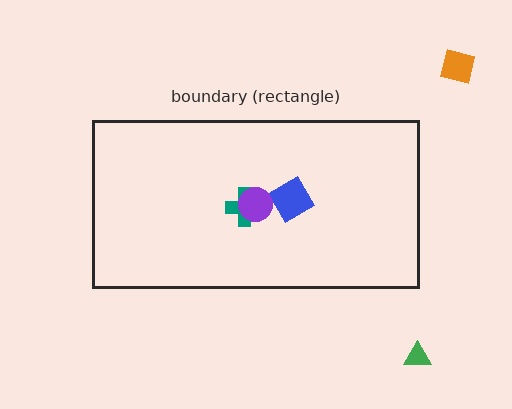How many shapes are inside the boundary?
3 inside, 2 outside.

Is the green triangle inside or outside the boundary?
Outside.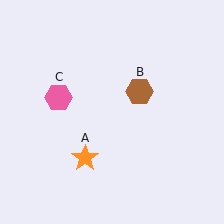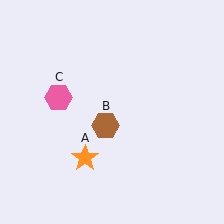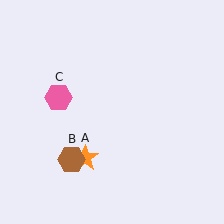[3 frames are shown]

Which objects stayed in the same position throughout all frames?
Orange star (object A) and pink hexagon (object C) remained stationary.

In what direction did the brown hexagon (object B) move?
The brown hexagon (object B) moved down and to the left.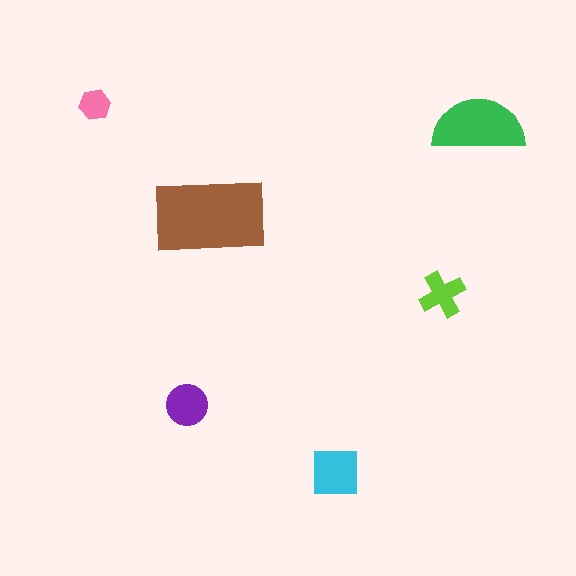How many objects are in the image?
There are 6 objects in the image.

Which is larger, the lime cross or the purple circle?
The purple circle.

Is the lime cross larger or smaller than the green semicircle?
Smaller.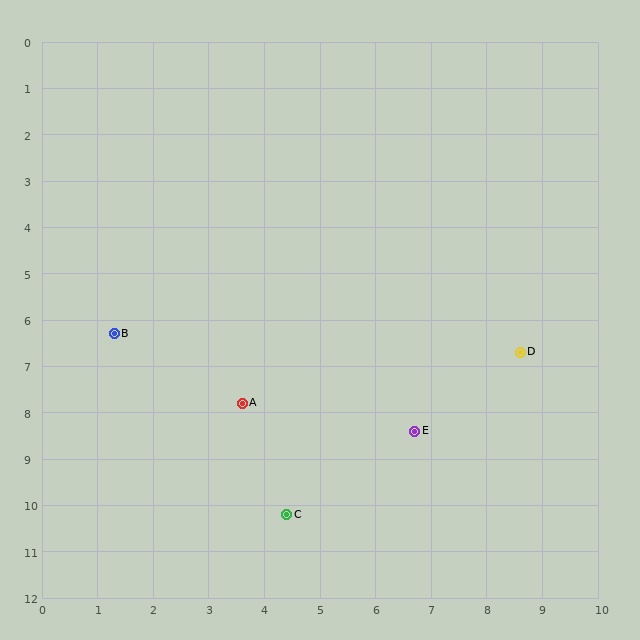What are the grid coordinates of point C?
Point C is at approximately (4.4, 10.2).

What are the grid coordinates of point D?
Point D is at approximately (8.6, 6.7).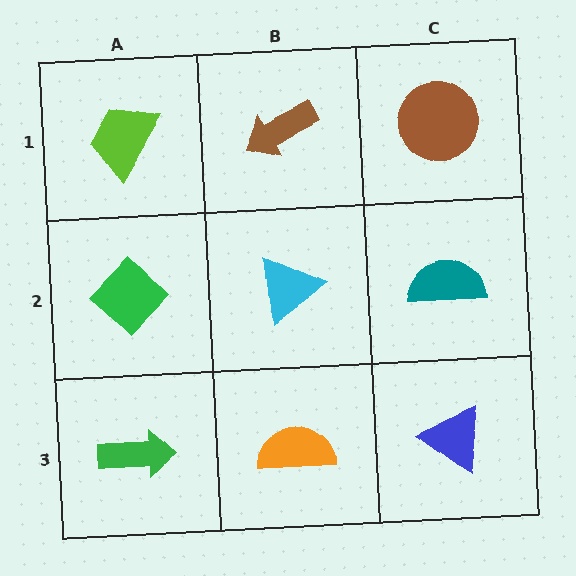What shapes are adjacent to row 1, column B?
A cyan triangle (row 2, column B), a lime trapezoid (row 1, column A), a brown circle (row 1, column C).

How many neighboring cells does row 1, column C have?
2.